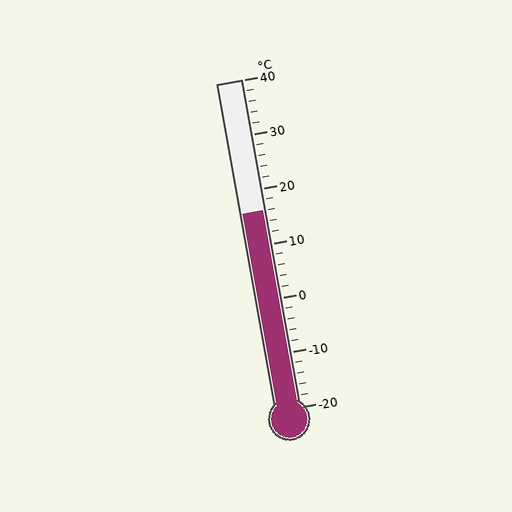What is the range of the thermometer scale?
The thermometer scale ranges from -20°C to 40°C.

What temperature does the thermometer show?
The thermometer shows approximately 16°C.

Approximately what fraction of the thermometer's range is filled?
The thermometer is filled to approximately 60% of its range.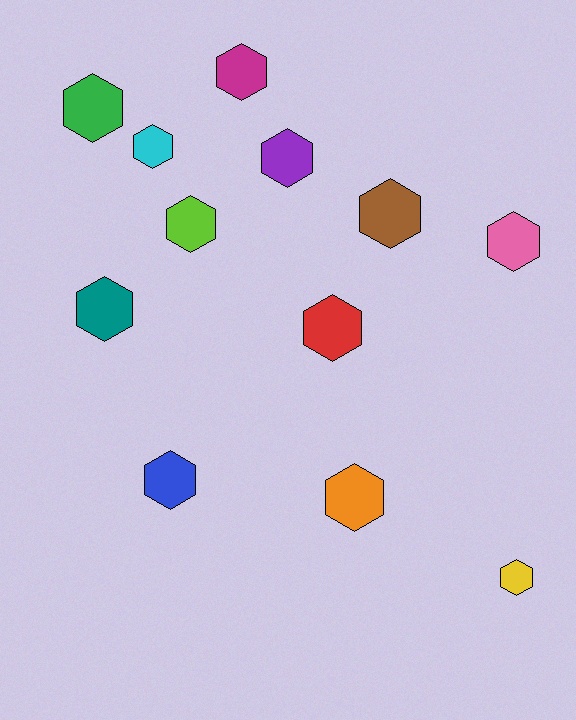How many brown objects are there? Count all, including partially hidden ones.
There is 1 brown object.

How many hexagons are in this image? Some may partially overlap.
There are 12 hexagons.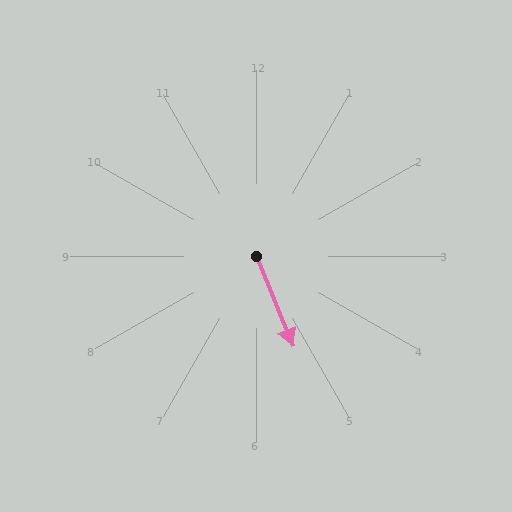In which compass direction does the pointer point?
South.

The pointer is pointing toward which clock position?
Roughly 5 o'clock.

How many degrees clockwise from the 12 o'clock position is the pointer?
Approximately 158 degrees.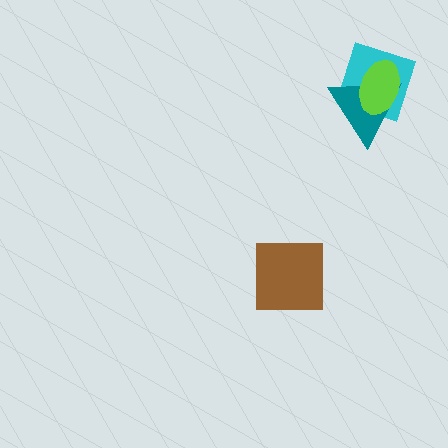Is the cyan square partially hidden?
Yes, it is partially covered by another shape.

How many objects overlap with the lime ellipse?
2 objects overlap with the lime ellipse.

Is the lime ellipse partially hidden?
No, no other shape covers it.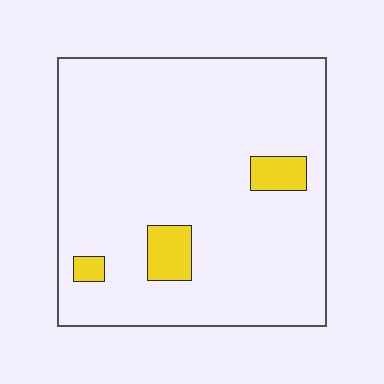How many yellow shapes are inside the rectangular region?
3.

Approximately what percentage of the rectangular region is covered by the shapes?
Approximately 5%.